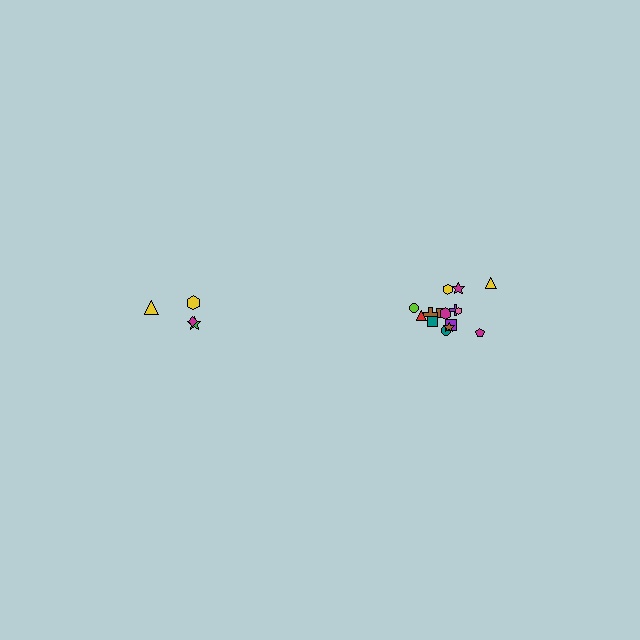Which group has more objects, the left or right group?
The right group.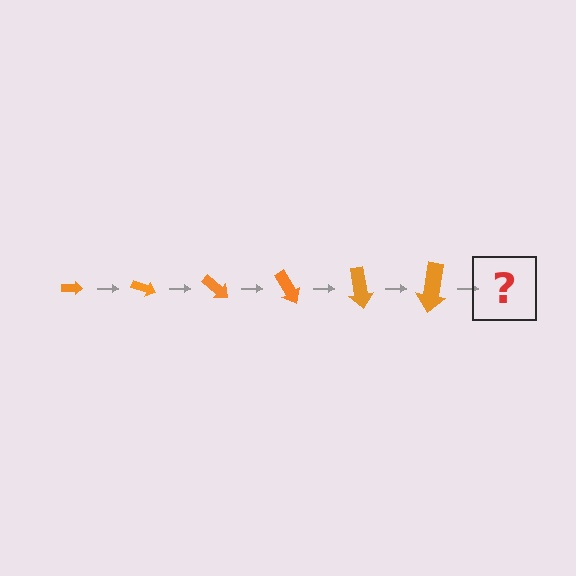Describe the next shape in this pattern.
It should be an arrow, larger than the previous one and rotated 120 degrees from the start.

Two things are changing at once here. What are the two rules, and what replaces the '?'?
The two rules are that the arrow grows larger each step and it rotates 20 degrees each step. The '?' should be an arrow, larger than the previous one and rotated 120 degrees from the start.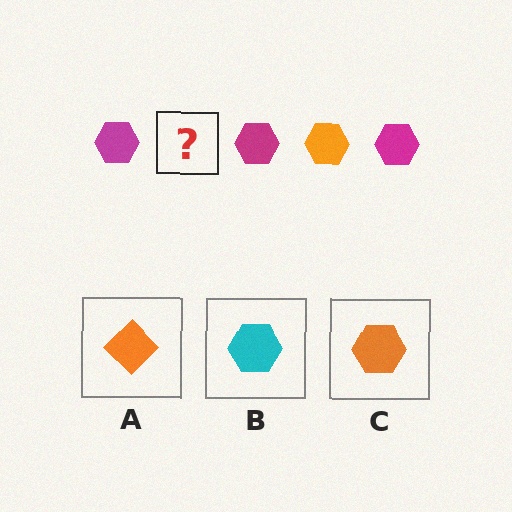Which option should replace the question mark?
Option C.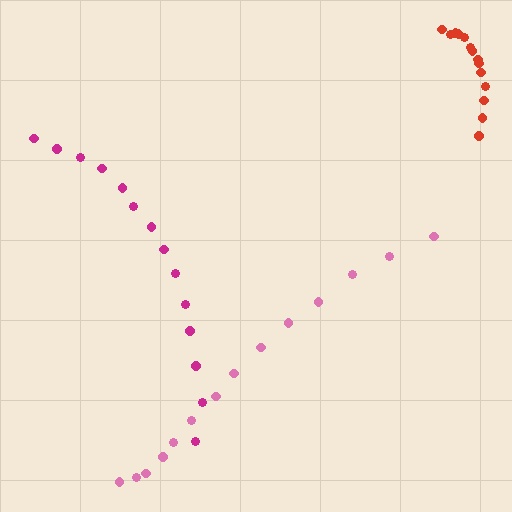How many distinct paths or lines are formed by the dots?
There are 3 distinct paths.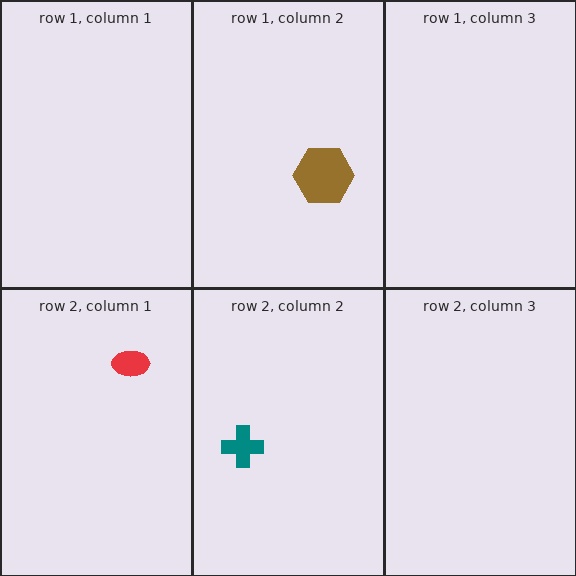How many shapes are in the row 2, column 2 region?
1.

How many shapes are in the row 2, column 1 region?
1.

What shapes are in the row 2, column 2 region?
The teal cross.